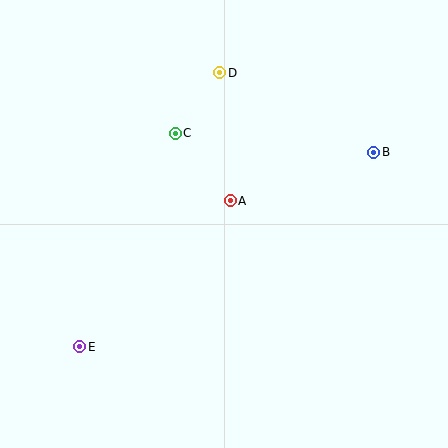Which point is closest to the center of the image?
Point A at (230, 201) is closest to the center.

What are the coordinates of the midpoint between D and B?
The midpoint between D and B is at (297, 113).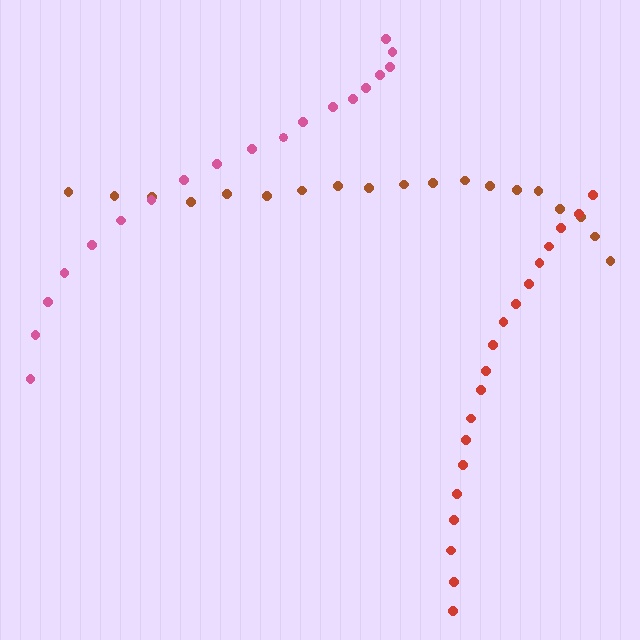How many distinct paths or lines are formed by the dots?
There are 3 distinct paths.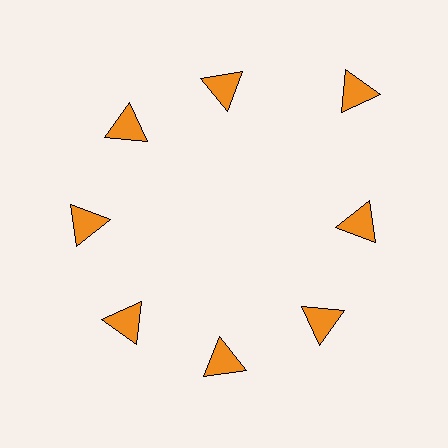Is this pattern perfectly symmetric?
No. The 8 orange triangles are arranged in a ring, but one element near the 2 o'clock position is pushed outward from the center, breaking the 8-fold rotational symmetry.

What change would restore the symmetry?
The symmetry would be restored by moving it inward, back onto the ring so that all 8 triangles sit at equal angles and equal distance from the center.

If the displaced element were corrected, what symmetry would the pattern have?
It would have 8-fold rotational symmetry — the pattern would map onto itself every 45 degrees.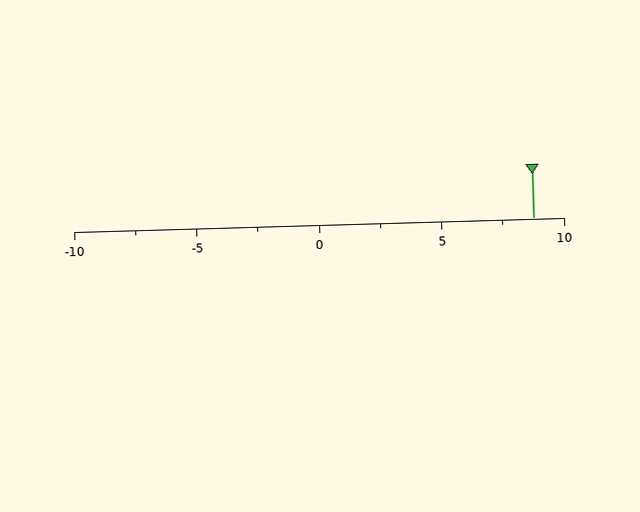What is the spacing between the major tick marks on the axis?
The major ticks are spaced 5 apart.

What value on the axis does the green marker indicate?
The marker indicates approximately 8.8.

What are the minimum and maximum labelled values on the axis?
The axis runs from -10 to 10.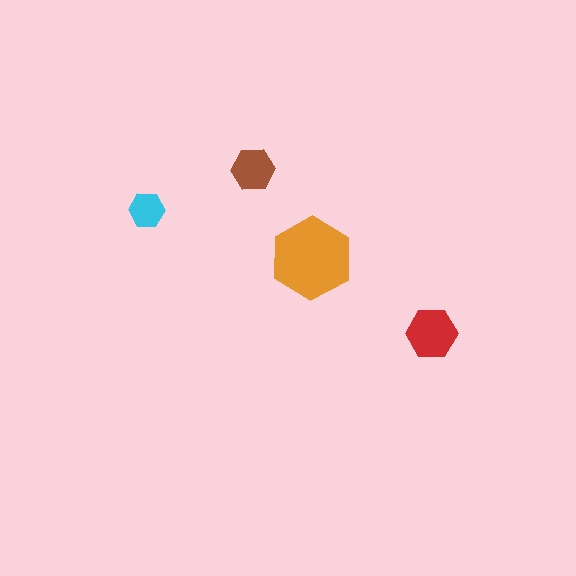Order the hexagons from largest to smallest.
the orange one, the red one, the brown one, the cyan one.